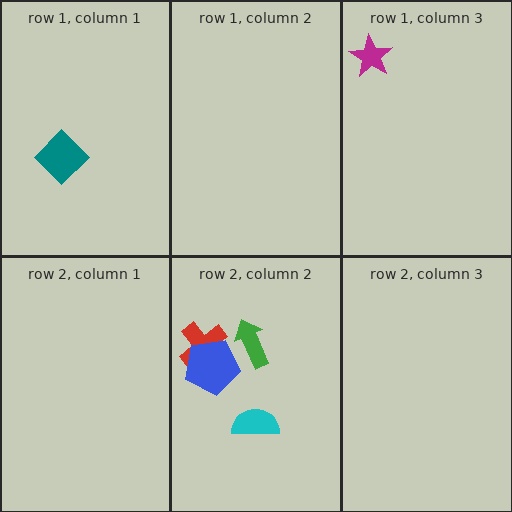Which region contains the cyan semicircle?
The row 2, column 2 region.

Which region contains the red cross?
The row 2, column 2 region.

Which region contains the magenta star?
The row 1, column 3 region.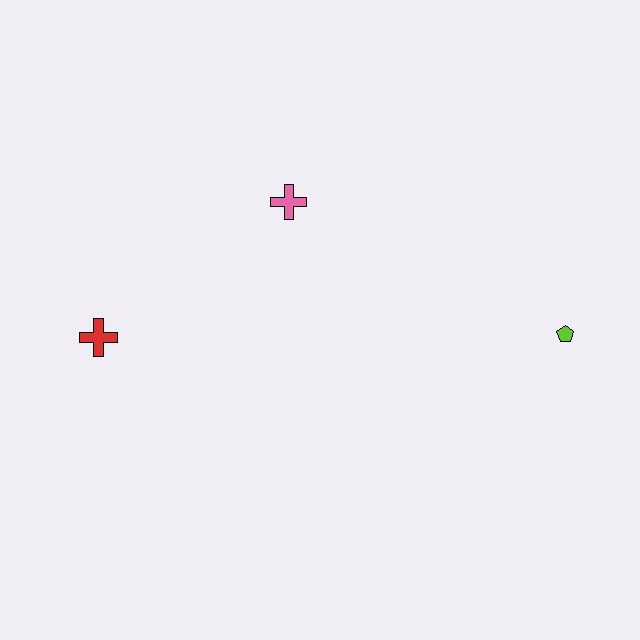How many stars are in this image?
There are no stars.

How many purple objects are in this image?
There are no purple objects.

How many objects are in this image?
There are 3 objects.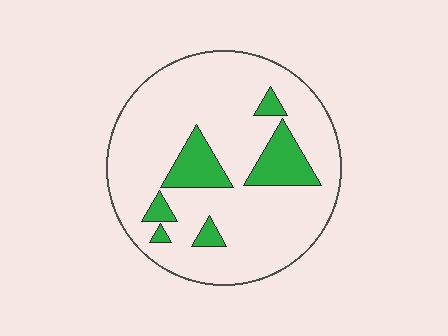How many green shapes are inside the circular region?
6.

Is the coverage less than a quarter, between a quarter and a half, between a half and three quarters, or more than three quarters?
Less than a quarter.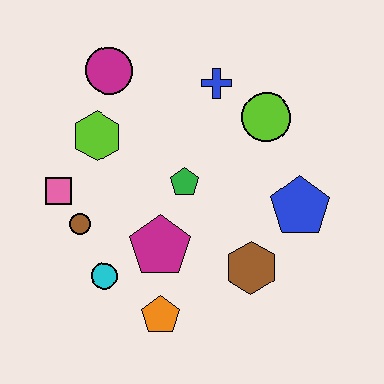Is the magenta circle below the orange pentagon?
No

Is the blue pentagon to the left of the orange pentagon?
No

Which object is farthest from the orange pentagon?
The magenta circle is farthest from the orange pentagon.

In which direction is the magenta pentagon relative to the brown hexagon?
The magenta pentagon is to the left of the brown hexagon.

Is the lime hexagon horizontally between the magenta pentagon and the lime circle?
No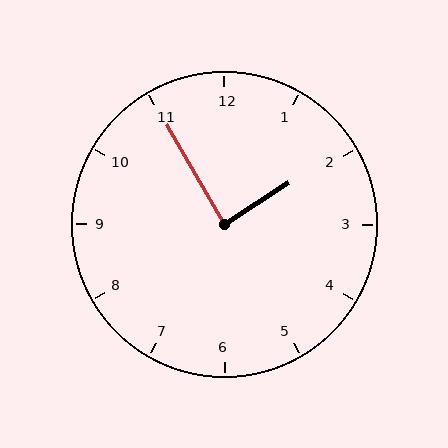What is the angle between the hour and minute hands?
Approximately 88 degrees.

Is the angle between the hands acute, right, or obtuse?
It is right.